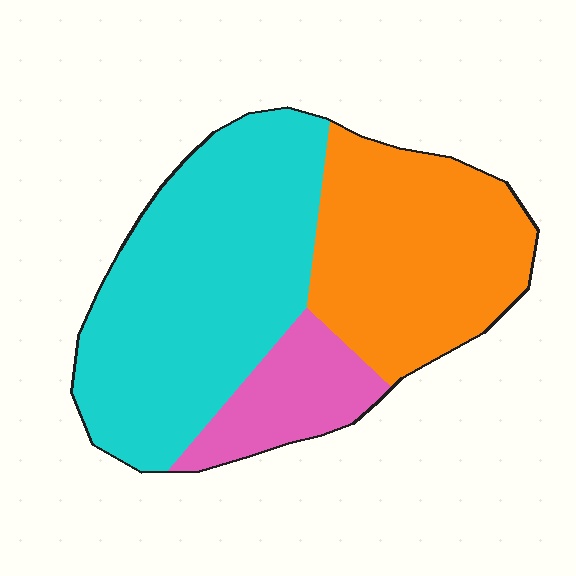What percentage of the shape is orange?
Orange takes up about three eighths (3/8) of the shape.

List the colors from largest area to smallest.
From largest to smallest: cyan, orange, pink.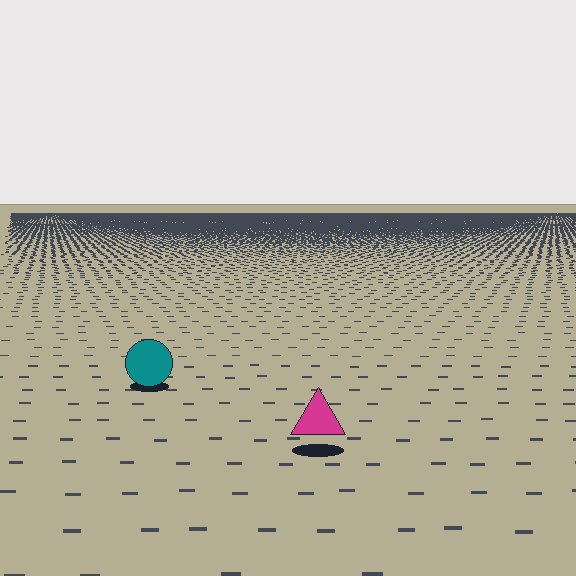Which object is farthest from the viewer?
The teal circle is farthest from the viewer. It appears smaller and the ground texture around it is denser.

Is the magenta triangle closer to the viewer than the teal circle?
Yes. The magenta triangle is closer — you can tell from the texture gradient: the ground texture is coarser near it.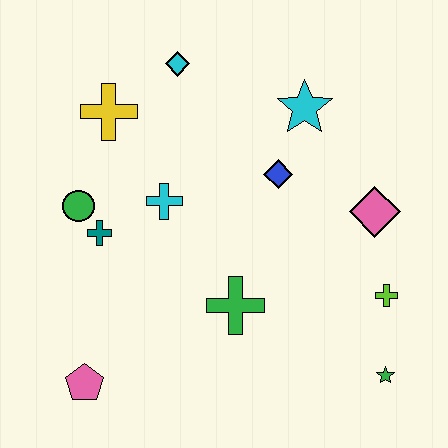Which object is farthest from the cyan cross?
The green star is farthest from the cyan cross.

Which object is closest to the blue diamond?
The cyan star is closest to the blue diamond.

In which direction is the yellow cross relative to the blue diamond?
The yellow cross is to the left of the blue diamond.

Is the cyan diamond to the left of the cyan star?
Yes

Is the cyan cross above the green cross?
Yes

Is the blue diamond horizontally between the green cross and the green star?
Yes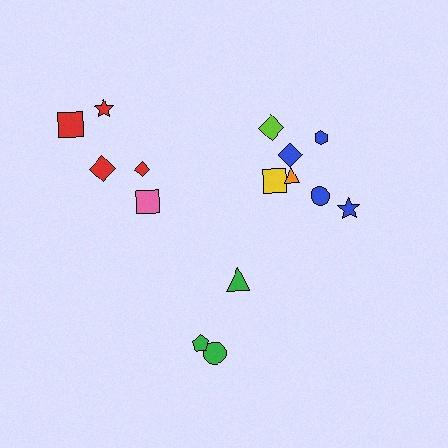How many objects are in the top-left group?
There are 5 objects.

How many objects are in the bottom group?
There are 3 objects.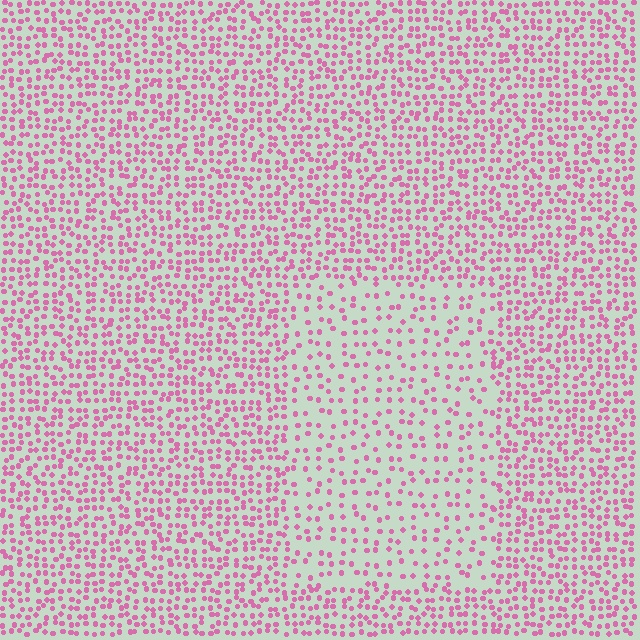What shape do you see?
I see a rectangle.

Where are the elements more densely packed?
The elements are more densely packed outside the rectangle boundary.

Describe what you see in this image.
The image contains small pink elements arranged at two different densities. A rectangle-shaped region is visible where the elements are less densely packed than the surrounding area.